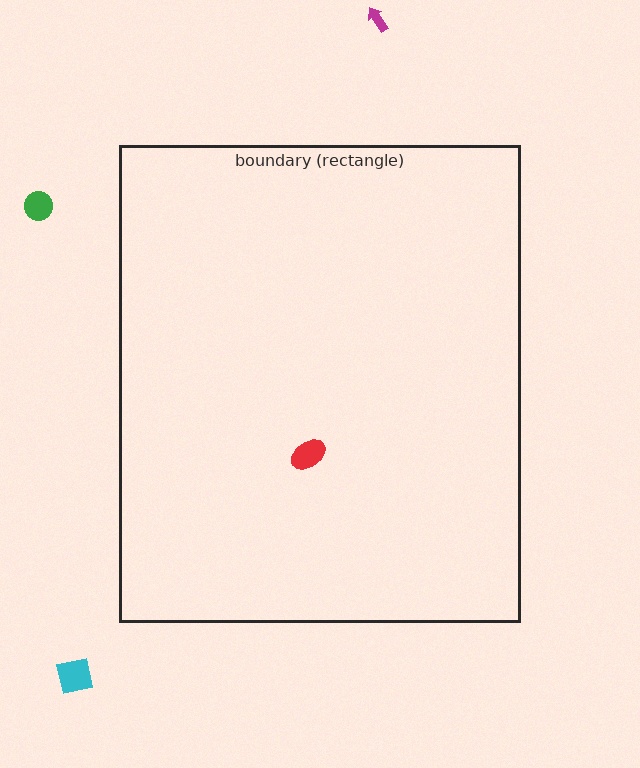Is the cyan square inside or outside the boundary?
Outside.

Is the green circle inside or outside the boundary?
Outside.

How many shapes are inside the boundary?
1 inside, 3 outside.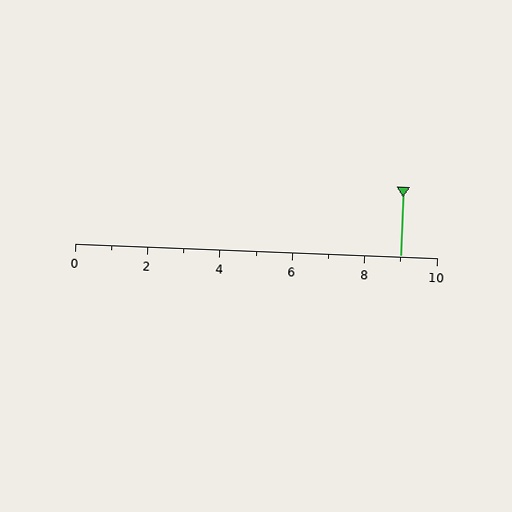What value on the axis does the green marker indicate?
The marker indicates approximately 9.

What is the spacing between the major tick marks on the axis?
The major ticks are spaced 2 apart.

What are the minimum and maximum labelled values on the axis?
The axis runs from 0 to 10.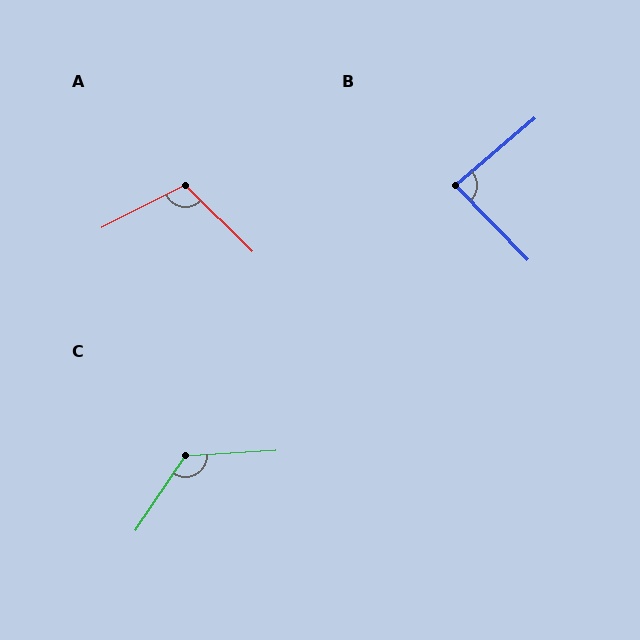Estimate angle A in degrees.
Approximately 109 degrees.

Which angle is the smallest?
B, at approximately 86 degrees.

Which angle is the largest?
C, at approximately 127 degrees.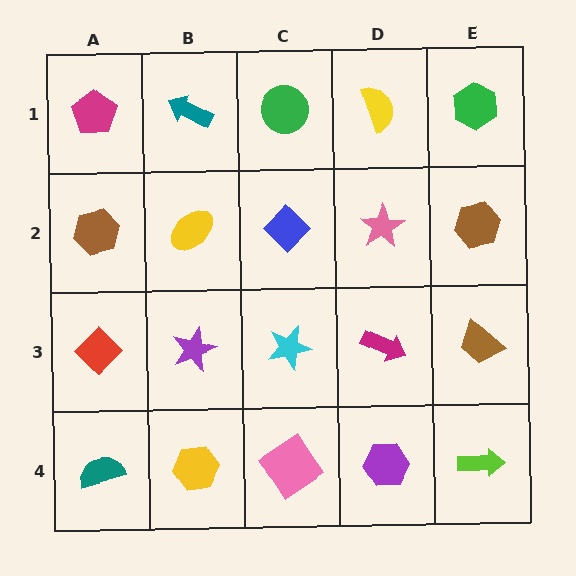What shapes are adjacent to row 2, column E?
A green hexagon (row 1, column E), a brown trapezoid (row 3, column E), a pink star (row 2, column D).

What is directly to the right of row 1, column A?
A teal arrow.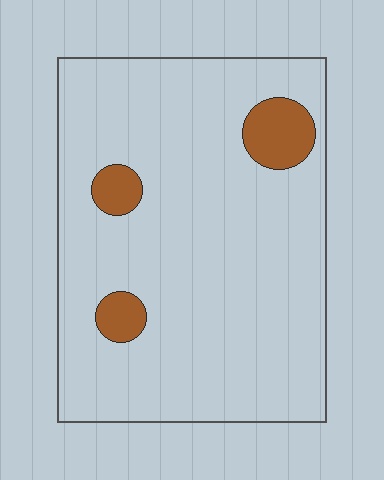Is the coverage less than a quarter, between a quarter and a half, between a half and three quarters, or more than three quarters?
Less than a quarter.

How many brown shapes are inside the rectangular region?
3.